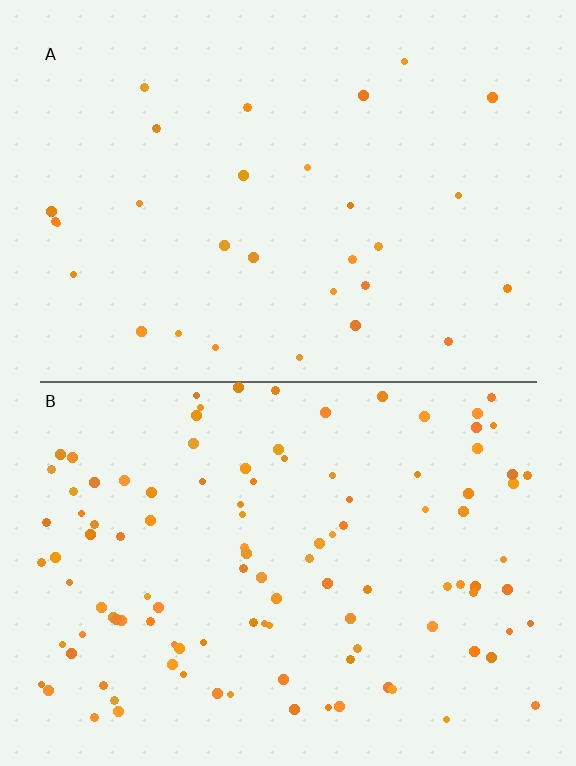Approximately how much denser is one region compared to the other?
Approximately 3.7× — region B over region A.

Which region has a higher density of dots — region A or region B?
B (the bottom).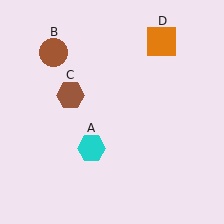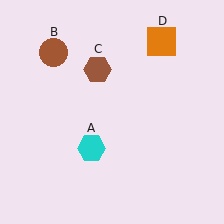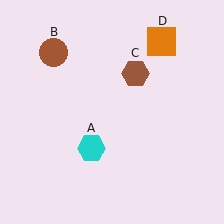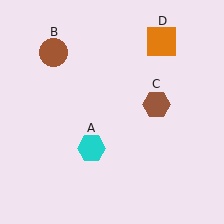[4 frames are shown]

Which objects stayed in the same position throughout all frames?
Cyan hexagon (object A) and brown circle (object B) and orange square (object D) remained stationary.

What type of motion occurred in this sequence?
The brown hexagon (object C) rotated clockwise around the center of the scene.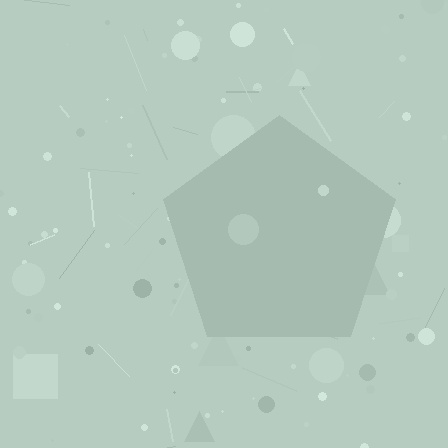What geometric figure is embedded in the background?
A pentagon is embedded in the background.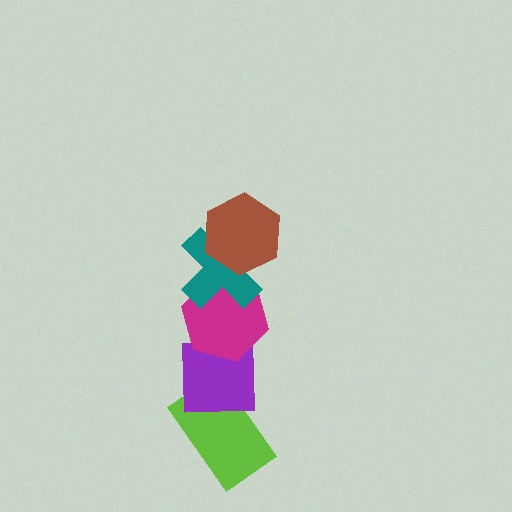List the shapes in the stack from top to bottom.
From top to bottom: the brown hexagon, the teal cross, the magenta hexagon, the purple square, the lime rectangle.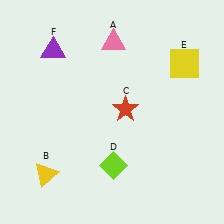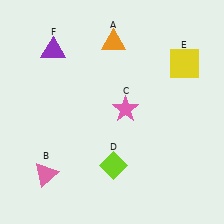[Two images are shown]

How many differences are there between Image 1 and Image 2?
There are 3 differences between the two images.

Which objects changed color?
A changed from pink to orange. B changed from yellow to pink. C changed from red to pink.